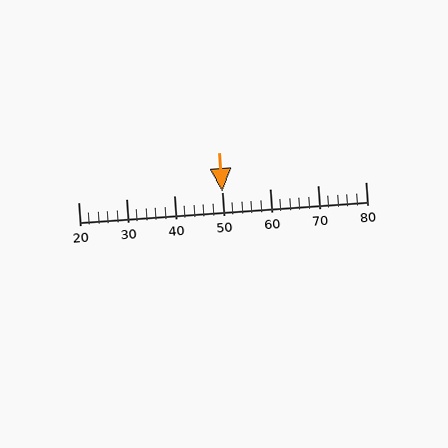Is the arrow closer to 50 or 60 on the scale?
The arrow is closer to 50.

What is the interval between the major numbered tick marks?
The major tick marks are spaced 10 units apart.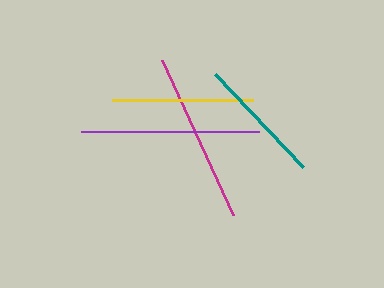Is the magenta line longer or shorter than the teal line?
The magenta line is longer than the teal line.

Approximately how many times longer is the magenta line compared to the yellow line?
The magenta line is approximately 1.2 times the length of the yellow line.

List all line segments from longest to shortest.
From longest to shortest: purple, magenta, yellow, teal.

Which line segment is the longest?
The purple line is the longest at approximately 177 pixels.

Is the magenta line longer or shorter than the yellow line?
The magenta line is longer than the yellow line.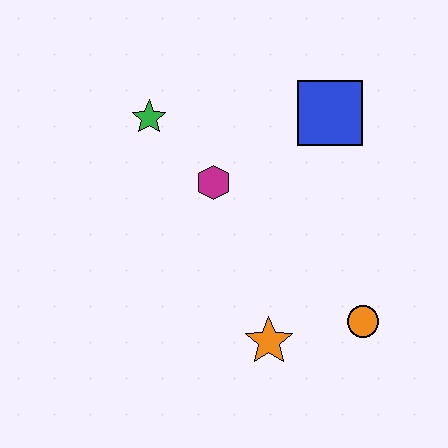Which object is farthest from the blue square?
The orange star is farthest from the blue square.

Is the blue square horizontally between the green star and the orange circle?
Yes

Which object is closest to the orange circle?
The orange star is closest to the orange circle.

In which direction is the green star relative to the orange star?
The green star is above the orange star.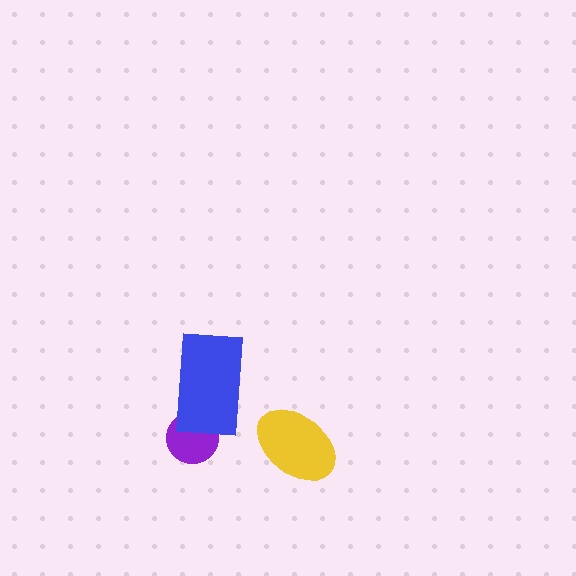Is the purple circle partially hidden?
Yes, it is partially covered by another shape.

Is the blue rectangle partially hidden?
No, no other shape covers it.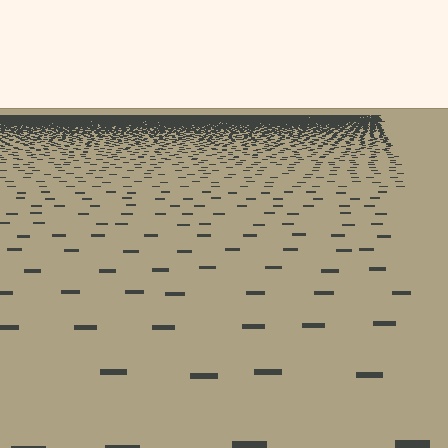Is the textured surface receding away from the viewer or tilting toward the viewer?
The surface is receding away from the viewer. Texture elements get smaller and denser toward the top.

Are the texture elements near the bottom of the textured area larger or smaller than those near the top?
Larger. Near the bottom, elements are closer to the viewer and appear at a bigger on-screen size.